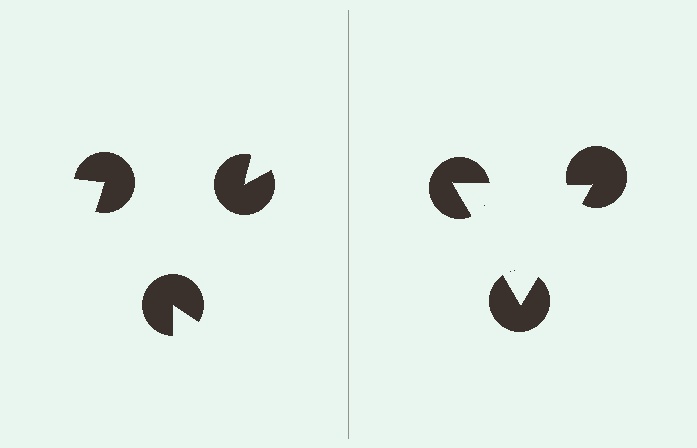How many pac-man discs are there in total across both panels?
6 — 3 on each side.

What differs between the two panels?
The pac-man discs are positioned identically on both sides; only the wedge orientations differ. On the right they align to a triangle; on the left they are misaligned.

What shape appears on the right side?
An illusory triangle.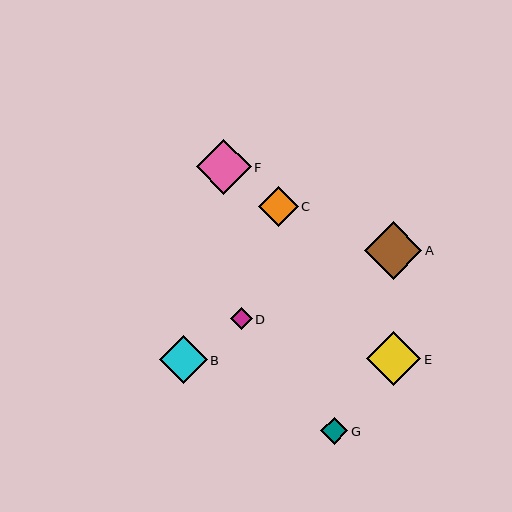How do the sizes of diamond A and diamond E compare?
Diamond A and diamond E are approximately the same size.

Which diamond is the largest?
Diamond A is the largest with a size of approximately 57 pixels.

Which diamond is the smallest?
Diamond D is the smallest with a size of approximately 22 pixels.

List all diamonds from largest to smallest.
From largest to smallest: A, F, E, B, C, G, D.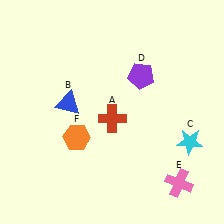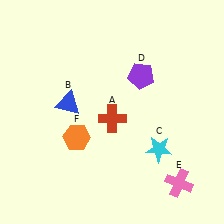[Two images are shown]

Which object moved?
The cyan star (C) moved left.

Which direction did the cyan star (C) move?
The cyan star (C) moved left.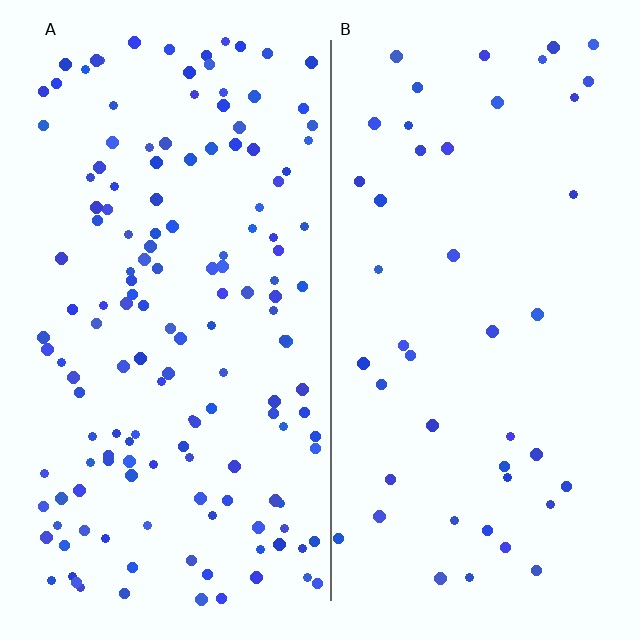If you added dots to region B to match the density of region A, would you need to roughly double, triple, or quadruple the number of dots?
Approximately triple.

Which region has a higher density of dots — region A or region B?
A (the left).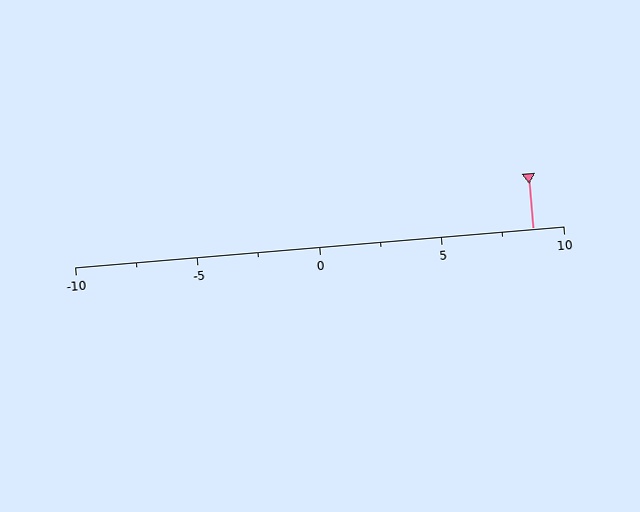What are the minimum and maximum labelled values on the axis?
The axis runs from -10 to 10.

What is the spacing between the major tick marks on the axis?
The major ticks are spaced 5 apart.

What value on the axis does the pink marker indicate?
The marker indicates approximately 8.8.